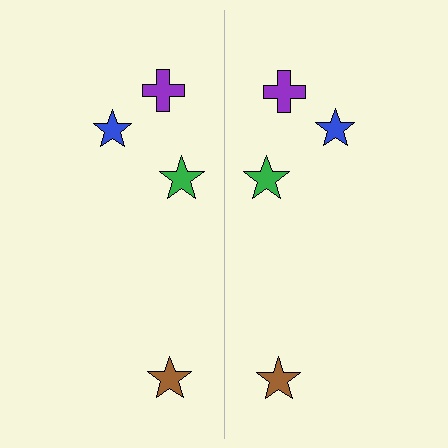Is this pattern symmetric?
Yes, this pattern has bilateral (reflection) symmetry.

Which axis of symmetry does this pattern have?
The pattern has a vertical axis of symmetry running through the center of the image.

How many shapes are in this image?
There are 8 shapes in this image.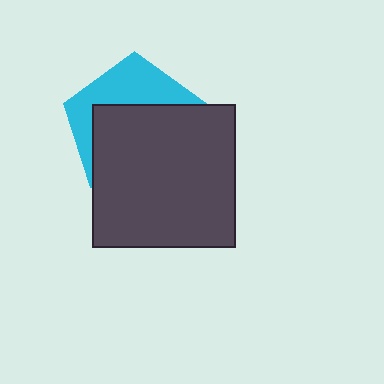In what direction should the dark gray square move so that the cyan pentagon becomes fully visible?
The dark gray square should move down. That is the shortest direction to clear the overlap and leave the cyan pentagon fully visible.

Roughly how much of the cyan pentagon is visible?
A small part of it is visible (roughly 37%).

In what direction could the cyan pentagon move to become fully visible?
The cyan pentagon could move up. That would shift it out from behind the dark gray square entirely.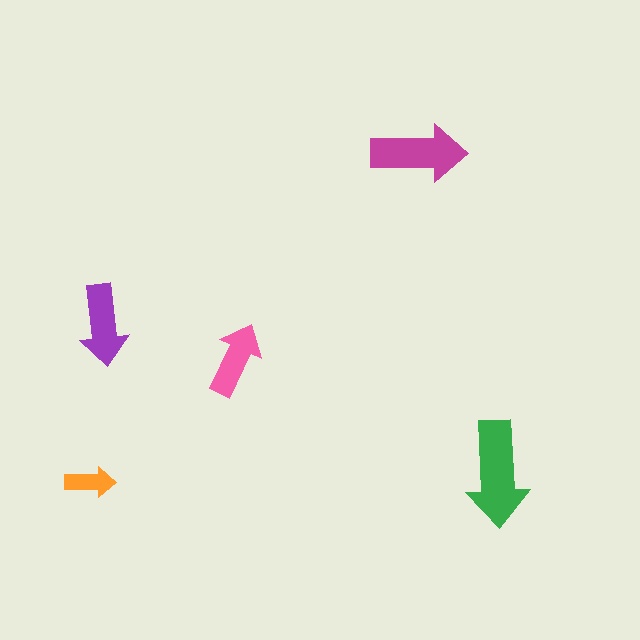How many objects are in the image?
There are 5 objects in the image.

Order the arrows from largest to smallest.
the green one, the magenta one, the purple one, the pink one, the orange one.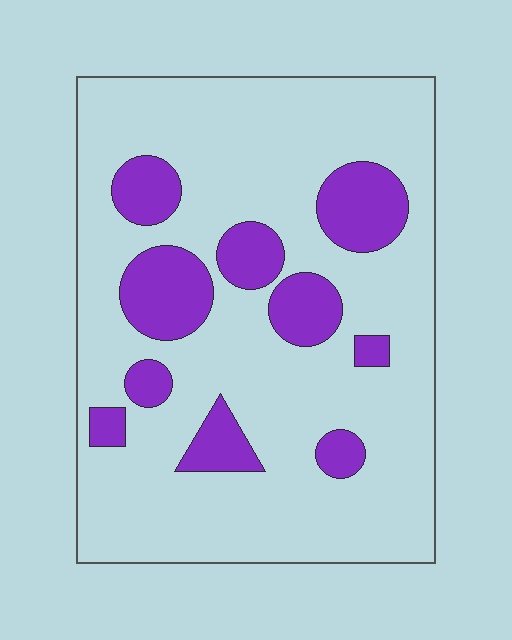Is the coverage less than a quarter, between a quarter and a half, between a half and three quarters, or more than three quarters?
Less than a quarter.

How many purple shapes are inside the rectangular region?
10.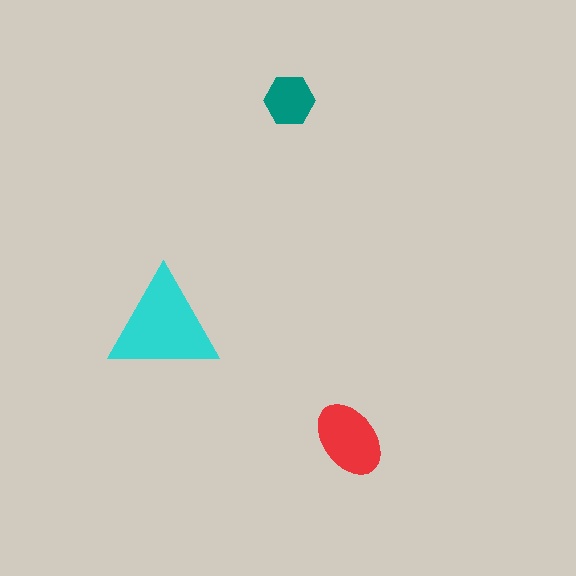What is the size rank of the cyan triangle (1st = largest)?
1st.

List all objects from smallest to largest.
The teal hexagon, the red ellipse, the cyan triangle.